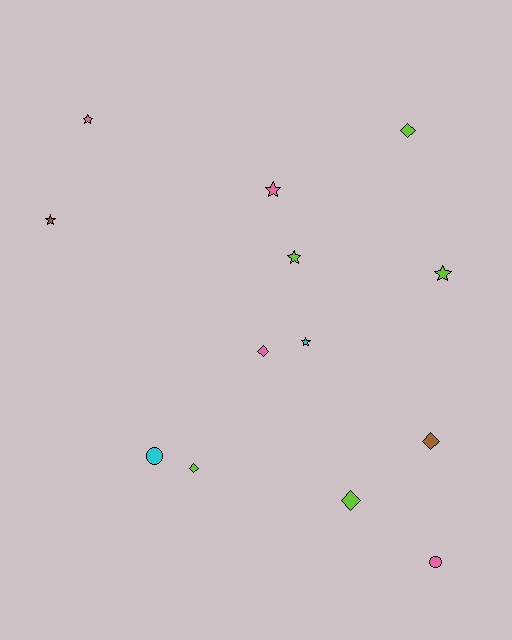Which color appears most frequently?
Lime, with 5 objects.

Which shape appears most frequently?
Star, with 6 objects.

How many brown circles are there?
There are no brown circles.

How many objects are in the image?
There are 13 objects.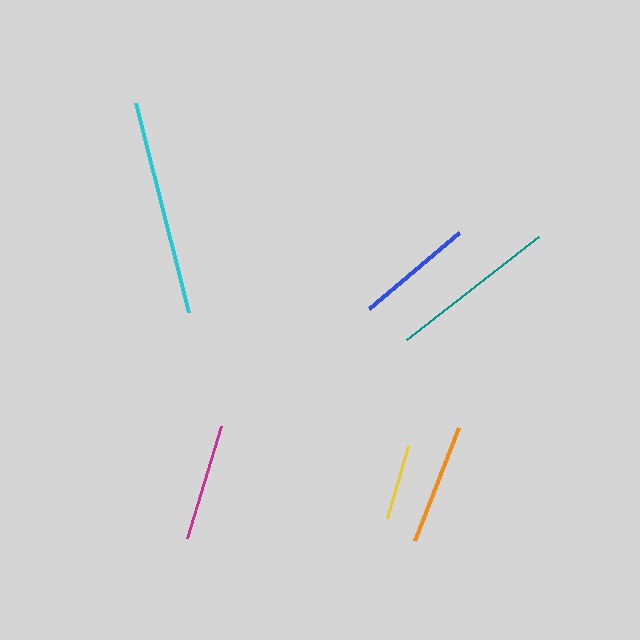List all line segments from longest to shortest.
From longest to shortest: cyan, teal, orange, blue, magenta, yellow.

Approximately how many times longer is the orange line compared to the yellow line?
The orange line is approximately 1.6 times the length of the yellow line.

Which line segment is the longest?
The cyan line is the longest at approximately 216 pixels.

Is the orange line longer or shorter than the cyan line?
The cyan line is longer than the orange line.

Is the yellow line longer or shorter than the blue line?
The blue line is longer than the yellow line.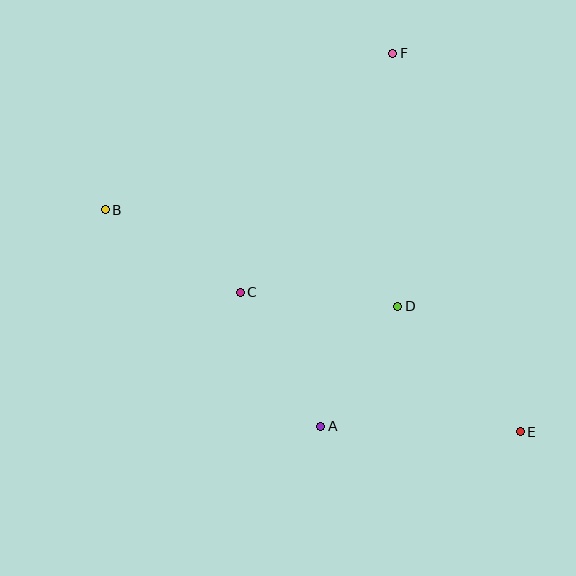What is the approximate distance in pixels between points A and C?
The distance between A and C is approximately 156 pixels.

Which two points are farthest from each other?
Points B and E are farthest from each other.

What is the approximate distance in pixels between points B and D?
The distance between B and D is approximately 308 pixels.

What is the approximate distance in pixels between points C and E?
The distance between C and E is approximately 313 pixels.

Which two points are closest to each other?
Points A and D are closest to each other.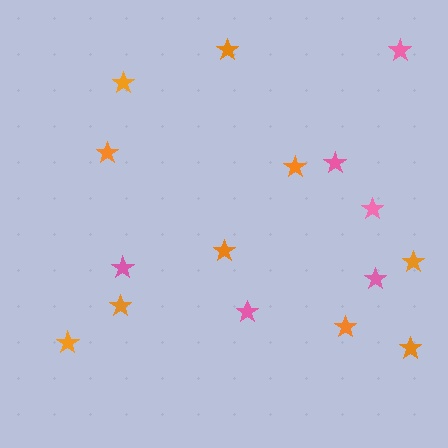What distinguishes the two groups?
There are 2 groups: one group of orange stars (10) and one group of pink stars (6).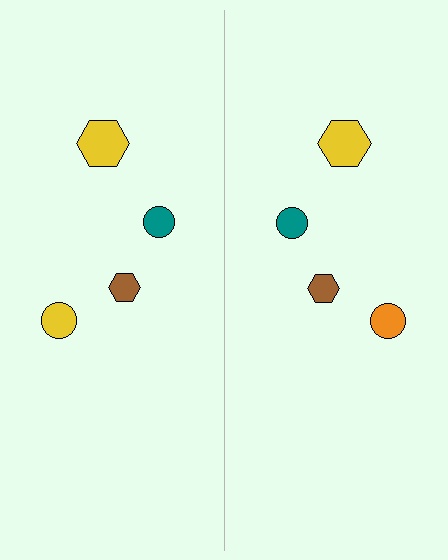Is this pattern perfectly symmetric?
No, the pattern is not perfectly symmetric. The orange circle on the right side breaks the symmetry — its mirror counterpart is yellow.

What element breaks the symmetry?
The orange circle on the right side breaks the symmetry — its mirror counterpart is yellow.